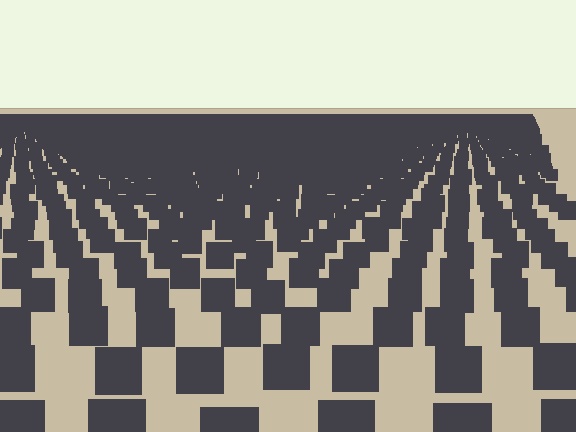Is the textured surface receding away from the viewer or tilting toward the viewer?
The surface is receding away from the viewer. Texture elements get smaller and denser toward the top.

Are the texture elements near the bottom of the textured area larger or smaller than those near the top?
Larger. Near the bottom, elements are closer to the viewer and appear at a bigger on-screen size.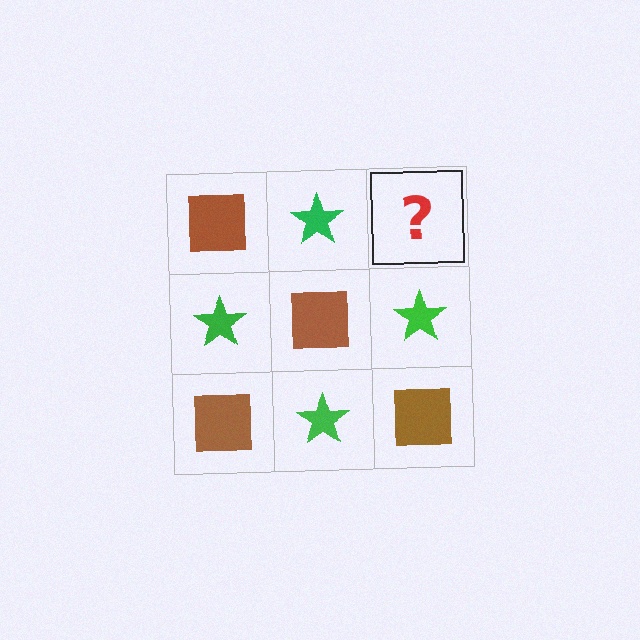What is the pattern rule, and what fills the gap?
The rule is that it alternates brown square and green star in a checkerboard pattern. The gap should be filled with a brown square.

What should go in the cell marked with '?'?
The missing cell should contain a brown square.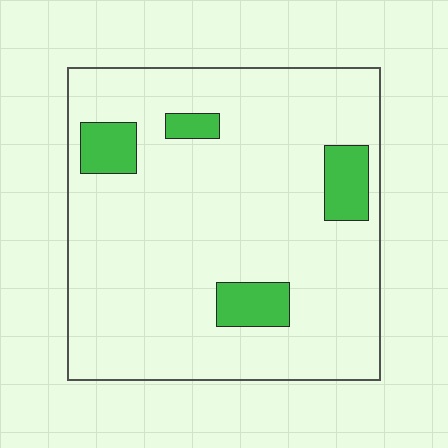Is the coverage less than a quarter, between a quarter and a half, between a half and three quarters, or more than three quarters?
Less than a quarter.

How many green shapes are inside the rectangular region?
4.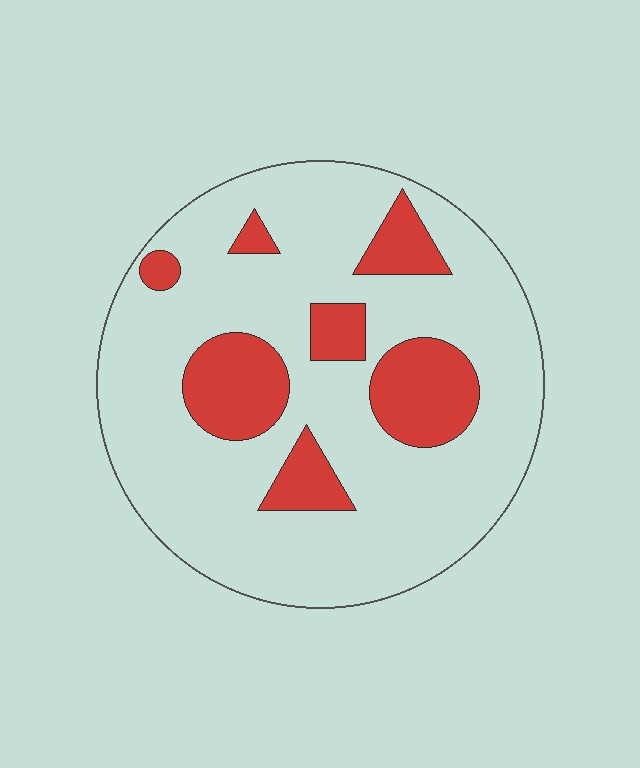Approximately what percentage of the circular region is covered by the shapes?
Approximately 20%.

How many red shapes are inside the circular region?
7.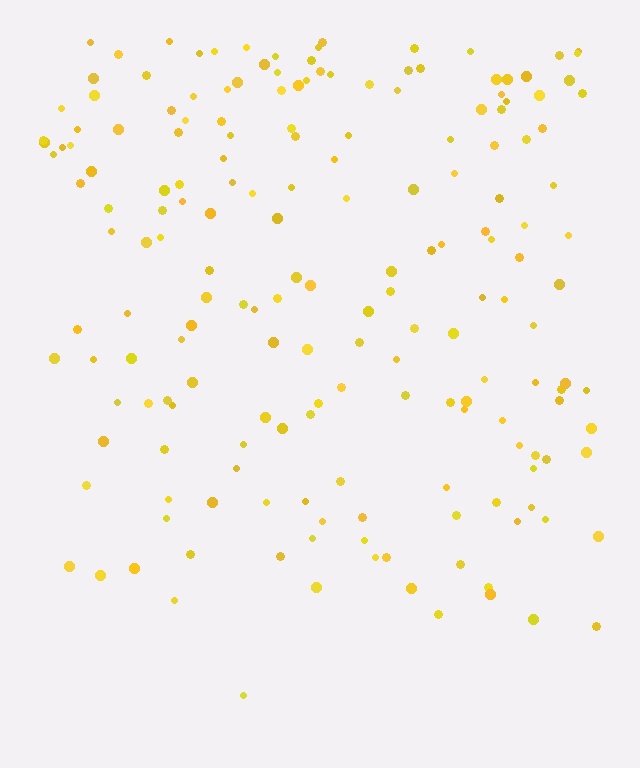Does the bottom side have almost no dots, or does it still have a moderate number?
Still a moderate number, just noticeably fewer than the top.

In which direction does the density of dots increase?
From bottom to top, with the top side densest.